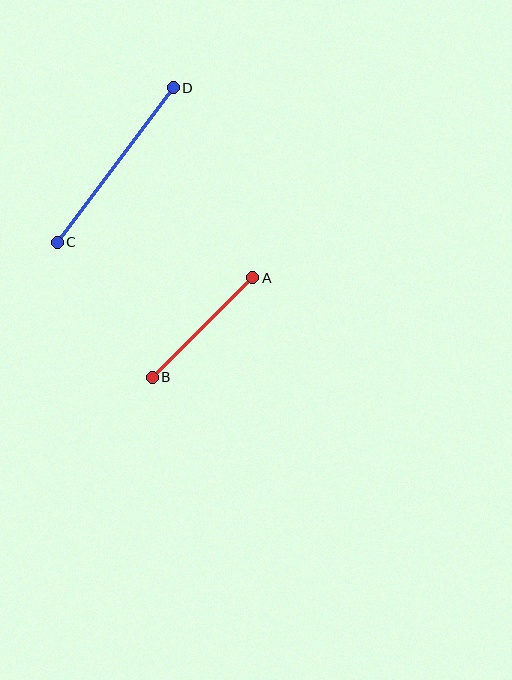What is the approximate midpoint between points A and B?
The midpoint is at approximately (202, 328) pixels.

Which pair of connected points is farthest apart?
Points C and D are farthest apart.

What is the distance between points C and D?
The distance is approximately 193 pixels.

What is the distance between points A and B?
The distance is approximately 142 pixels.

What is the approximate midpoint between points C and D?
The midpoint is at approximately (115, 165) pixels.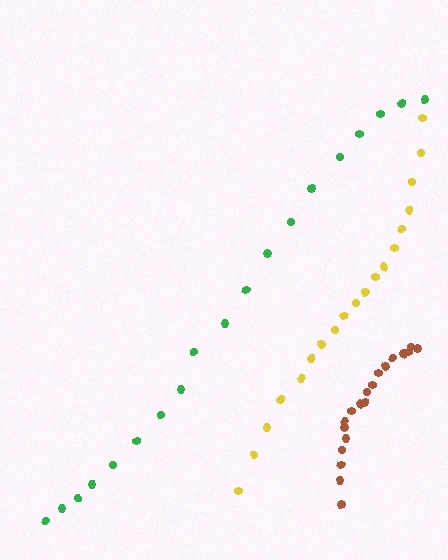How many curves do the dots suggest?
There are 3 distinct paths.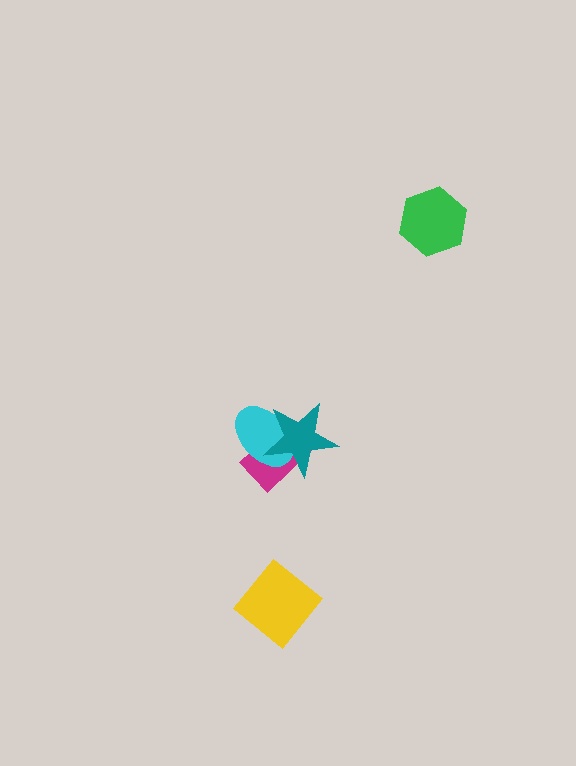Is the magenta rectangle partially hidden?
Yes, it is partially covered by another shape.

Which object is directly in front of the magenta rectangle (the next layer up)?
The cyan ellipse is directly in front of the magenta rectangle.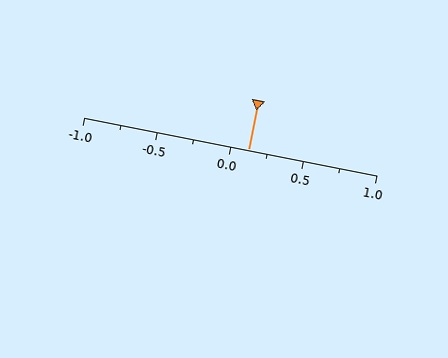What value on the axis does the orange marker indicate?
The marker indicates approximately 0.12.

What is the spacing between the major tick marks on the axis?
The major ticks are spaced 0.5 apart.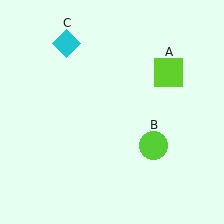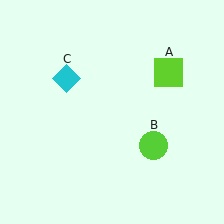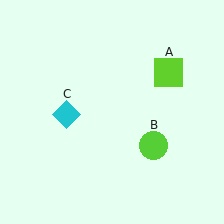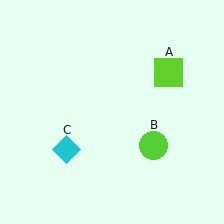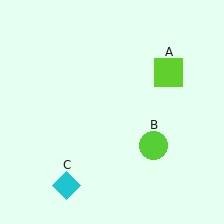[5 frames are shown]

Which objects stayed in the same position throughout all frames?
Lime square (object A) and lime circle (object B) remained stationary.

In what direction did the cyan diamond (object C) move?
The cyan diamond (object C) moved down.